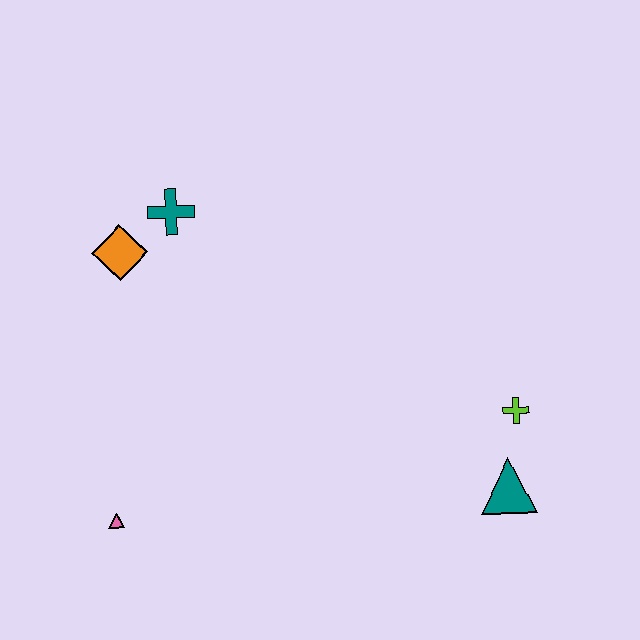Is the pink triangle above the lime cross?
No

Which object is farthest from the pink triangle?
The lime cross is farthest from the pink triangle.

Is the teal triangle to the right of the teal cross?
Yes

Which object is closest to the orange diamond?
The teal cross is closest to the orange diamond.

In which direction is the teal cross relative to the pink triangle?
The teal cross is above the pink triangle.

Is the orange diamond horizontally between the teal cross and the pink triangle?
Yes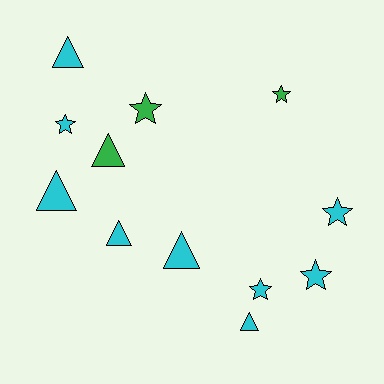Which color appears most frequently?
Cyan, with 9 objects.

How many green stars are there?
There are 2 green stars.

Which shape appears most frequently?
Star, with 6 objects.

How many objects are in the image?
There are 12 objects.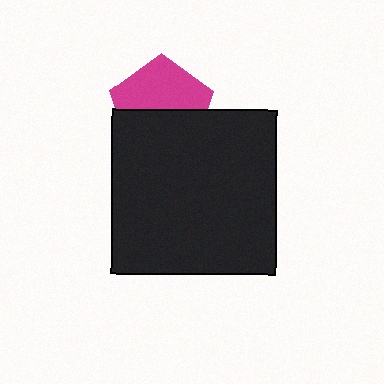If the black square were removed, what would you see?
You would see the complete magenta pentagon.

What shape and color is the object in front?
The object in front is a black square.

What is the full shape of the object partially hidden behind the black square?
The partially hidden object is a magenta pentagon.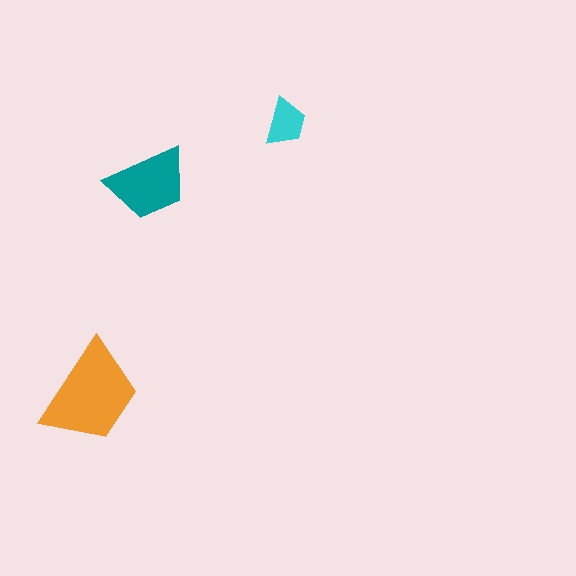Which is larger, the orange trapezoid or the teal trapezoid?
The orange one.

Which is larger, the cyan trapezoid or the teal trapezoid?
The teal one.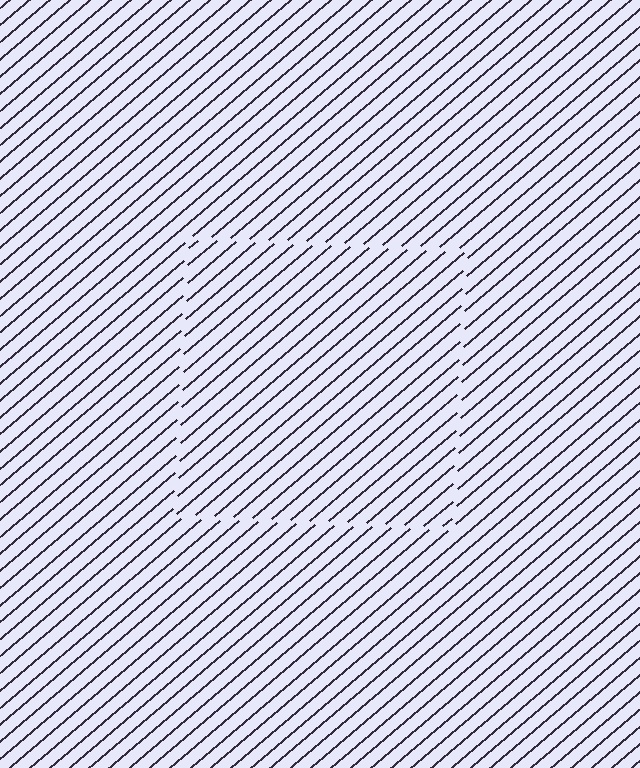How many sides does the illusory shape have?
4 sides — the line-ends trace a square.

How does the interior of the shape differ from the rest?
The interior of the shape contains the same grating, shifted by half a period — the contour is defined by the phase discontinuity where line-ends from the inner and outer gratings abut.